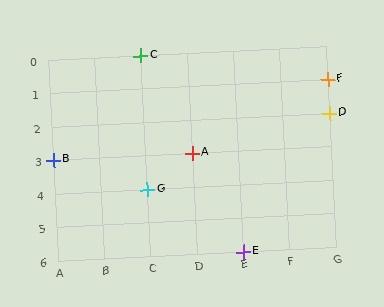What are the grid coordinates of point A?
Point A is at grid coordinates (D, 3).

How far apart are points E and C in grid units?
Points E and C are 2 columns and 6 rows apart (about 6.3 grid units diagonally).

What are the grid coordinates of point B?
Point B is at grid coordinates (A, 3).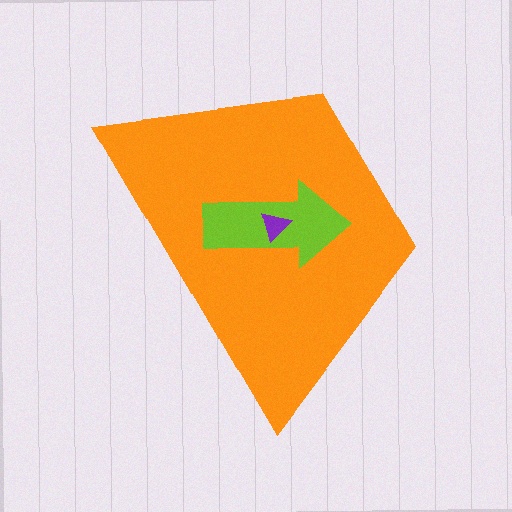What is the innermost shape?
The purple triangle.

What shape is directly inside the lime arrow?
The purple triangle.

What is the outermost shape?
The orange trapezoid.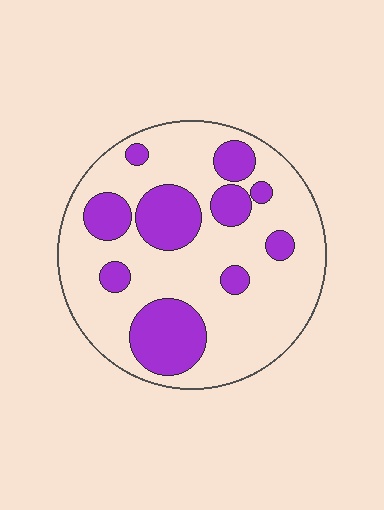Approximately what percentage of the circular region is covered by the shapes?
Approximately 30%.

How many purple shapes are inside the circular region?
10.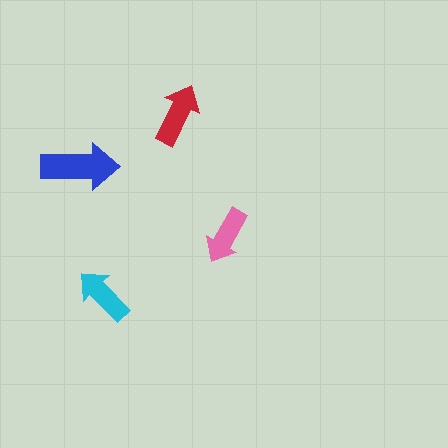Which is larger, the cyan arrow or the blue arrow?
The blue one.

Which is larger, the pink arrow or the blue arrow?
The blue one.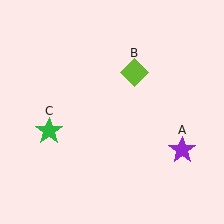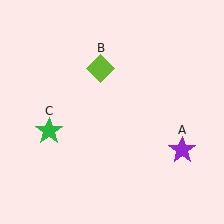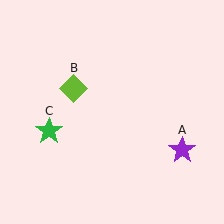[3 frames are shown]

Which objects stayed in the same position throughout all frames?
Purple star (object A) and green star (object C) remained stationary.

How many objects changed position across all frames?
1 object changed position: lime diamond (object B).